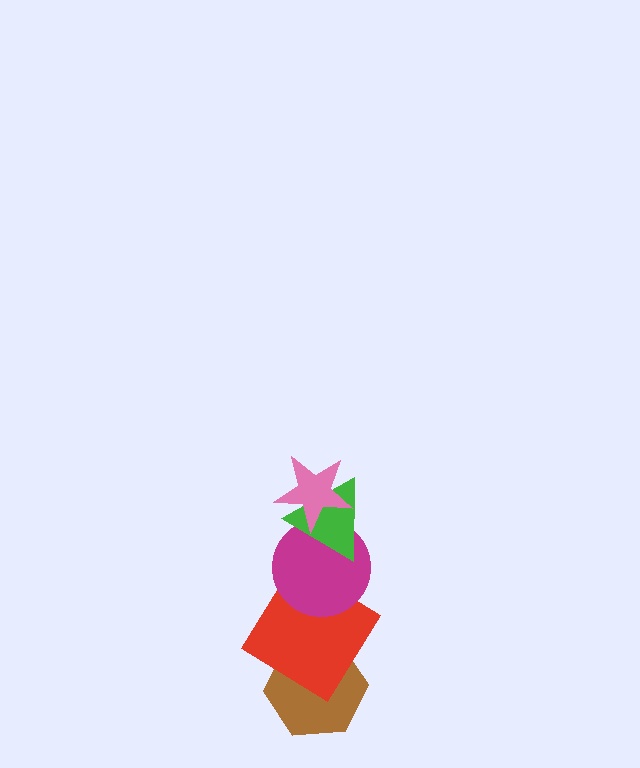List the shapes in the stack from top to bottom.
From top to bottom: the pink star, the green triangle, the magenta circle, the red diamond, the brown hexagon.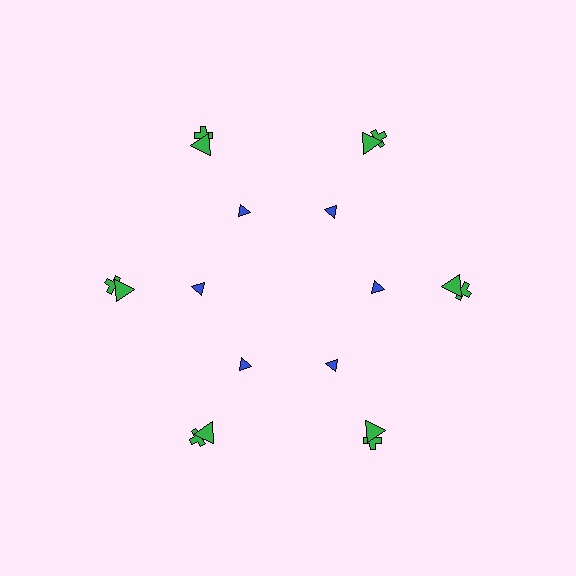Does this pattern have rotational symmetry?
Yes, this pattern has 6-fold rotational symmetry. It looks the same after rotating 60 degrees around the center.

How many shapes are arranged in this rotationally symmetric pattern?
There are 18 shapes, arranged in 6 groups of 3.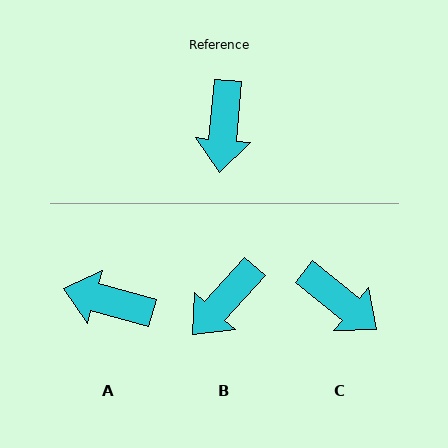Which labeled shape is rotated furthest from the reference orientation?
A, about 101 degrees away.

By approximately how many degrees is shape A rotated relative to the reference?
Approximately 101 degrees clockwise.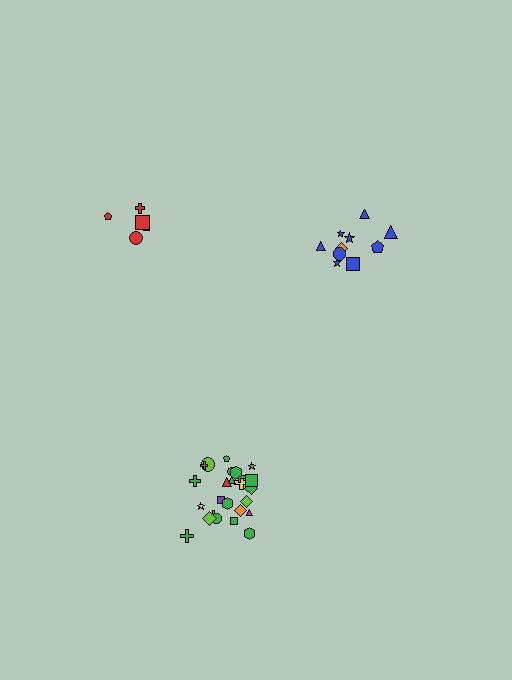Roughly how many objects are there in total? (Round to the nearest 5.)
Roughly 40 objects in total.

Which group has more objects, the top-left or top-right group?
The top-right group.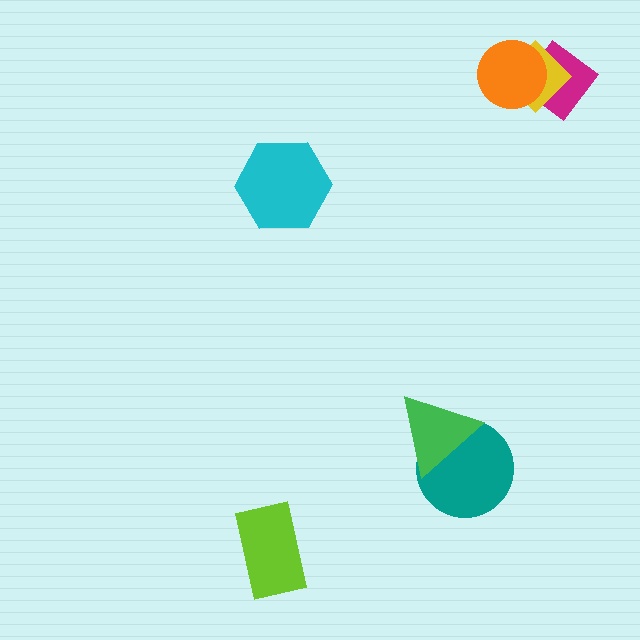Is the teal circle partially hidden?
Yes, it is partially covered by another shape.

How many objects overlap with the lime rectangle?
0 objects overlap with the lime rectangle.